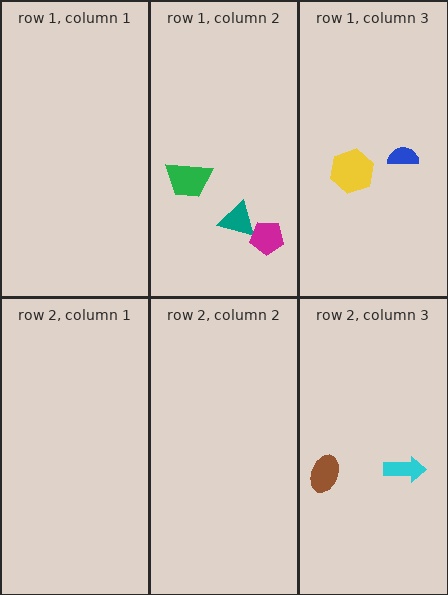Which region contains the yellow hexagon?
The row 1, column 3 region.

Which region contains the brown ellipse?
The row 2, column 3 region.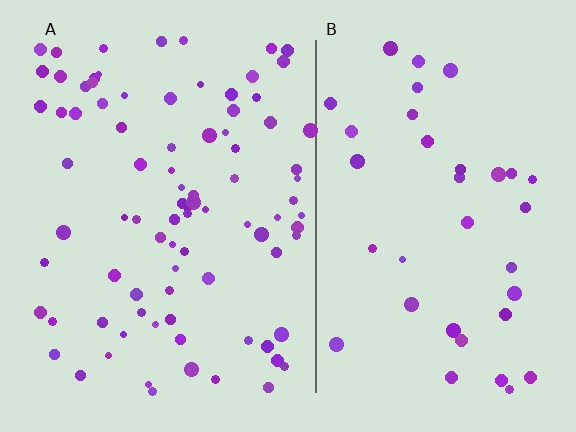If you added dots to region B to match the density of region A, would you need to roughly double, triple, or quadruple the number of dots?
Approximately double.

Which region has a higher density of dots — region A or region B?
A (the left).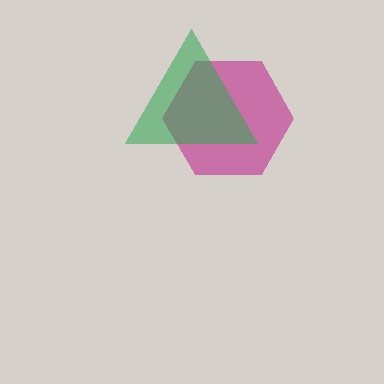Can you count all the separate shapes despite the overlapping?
Yes, there are 2 separate shapes.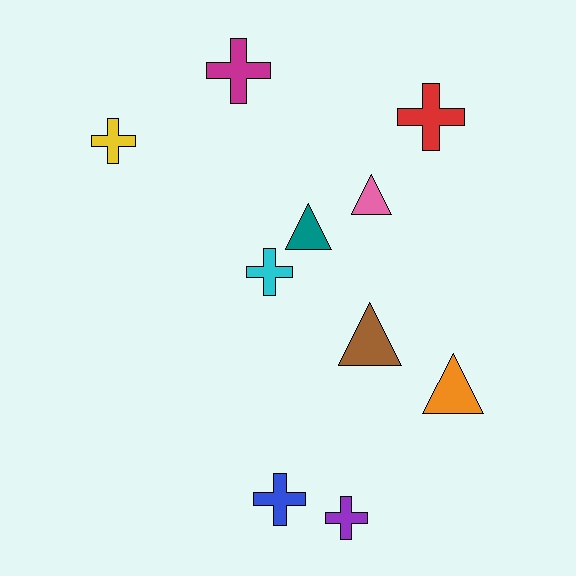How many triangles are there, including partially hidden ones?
There are 4 triangles.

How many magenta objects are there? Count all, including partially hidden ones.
There is 1 magenta object.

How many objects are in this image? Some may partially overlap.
There are 10 objects.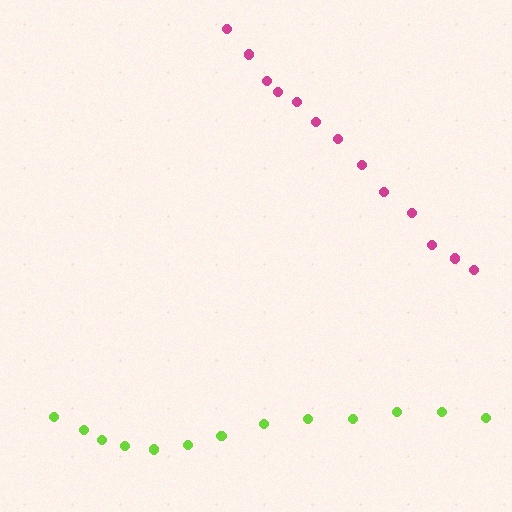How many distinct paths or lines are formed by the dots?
There are 2 distinct paths.